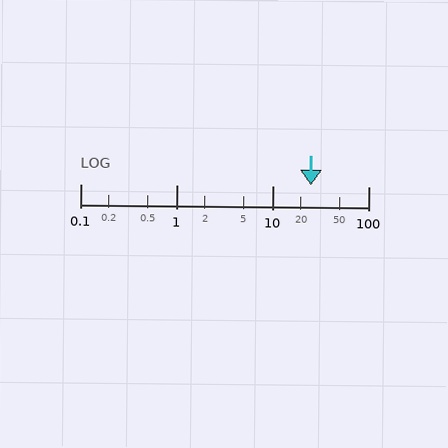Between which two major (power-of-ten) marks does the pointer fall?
The pointer is between 10 and 100.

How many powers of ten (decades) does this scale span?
The scale spans 3 decades, from 0.1 to 100.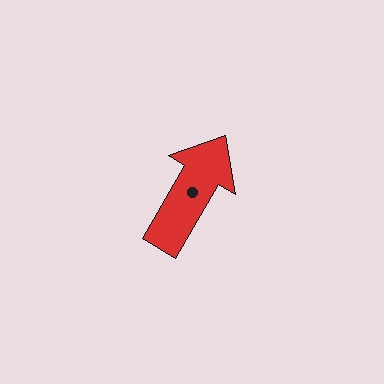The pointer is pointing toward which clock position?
Roughly 1 o'clock.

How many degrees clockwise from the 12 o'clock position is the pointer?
Approximately 30 degrees.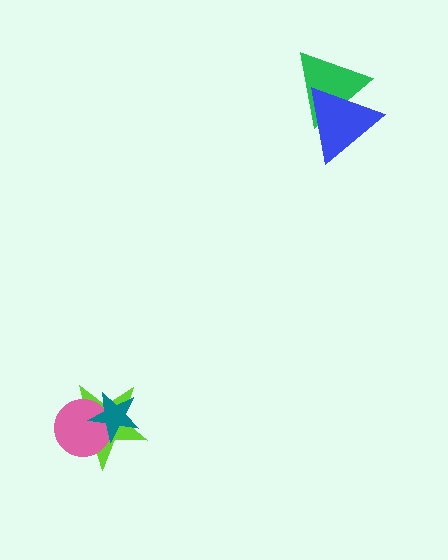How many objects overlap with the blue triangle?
1 object overlaps with the blue triangle.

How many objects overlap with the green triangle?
1 object overlaps with the green triangle.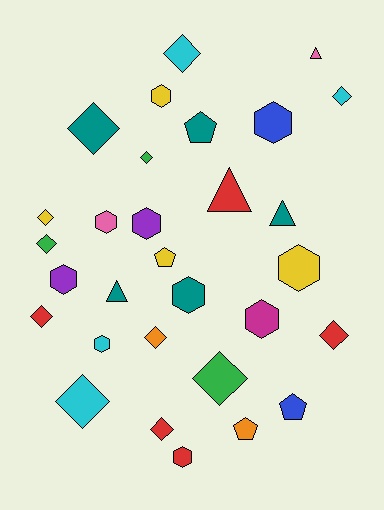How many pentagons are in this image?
There are 4 pentagons.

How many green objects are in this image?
There are 3 green objects.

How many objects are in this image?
There are 30 objects.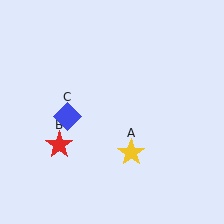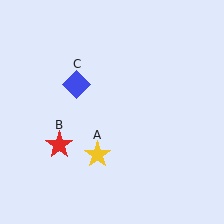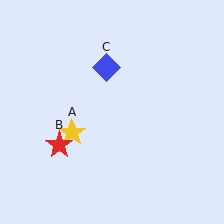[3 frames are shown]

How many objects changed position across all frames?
2 objects changed position: yellow star (object A), blue diamond (object C).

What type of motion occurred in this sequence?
The yellow star (object A), blue diamond (object C) rotated clockwise around the center of the scene.